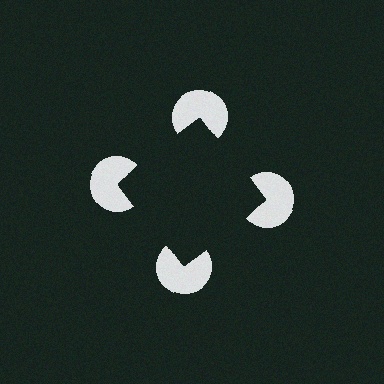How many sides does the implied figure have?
4 sides.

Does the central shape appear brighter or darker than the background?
It typically appears slightly darker than the background, even though no actual brightness change is drawn.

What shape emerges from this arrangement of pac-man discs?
An illusory square — its edges are inferred from the aligned wedge cuts in the pac-man discs, not physically drawn.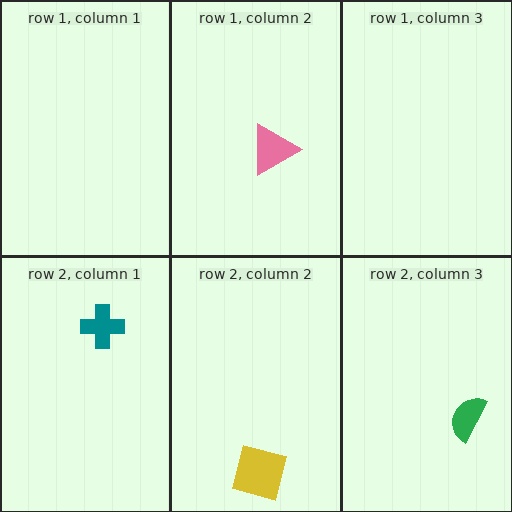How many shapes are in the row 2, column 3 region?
1.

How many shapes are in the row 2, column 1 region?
1.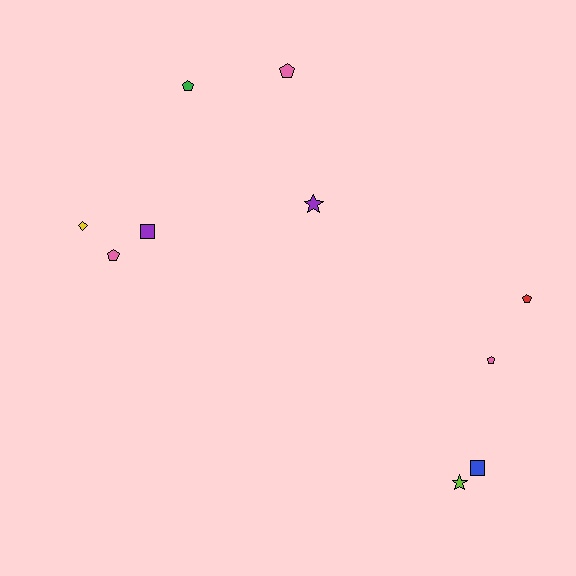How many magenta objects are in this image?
There are no magenta objects.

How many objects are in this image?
There are 10 objects.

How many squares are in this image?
There are 2 squares.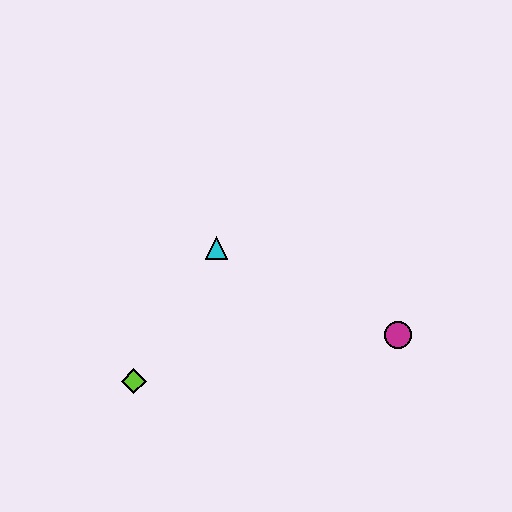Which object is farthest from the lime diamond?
The magenta circle is farthest from the lime diamond.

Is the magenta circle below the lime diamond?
No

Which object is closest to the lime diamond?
The cyan triangle is closest to the lime diamond.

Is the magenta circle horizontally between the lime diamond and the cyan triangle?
No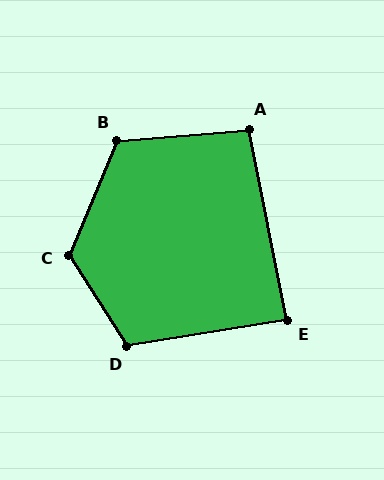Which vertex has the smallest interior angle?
E, at approximately 88 degrees.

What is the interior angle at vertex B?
Approximately 118 degrees (obtuse).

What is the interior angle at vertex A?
Approximately 96 degrees (obtuse).